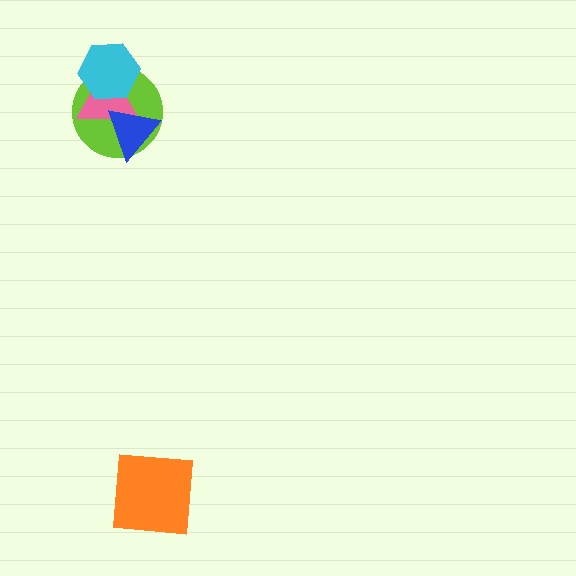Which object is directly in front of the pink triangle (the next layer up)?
The cyan hexagon is directly in front of the pink triangle.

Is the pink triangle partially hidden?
Yes, it is partially covered by another shape.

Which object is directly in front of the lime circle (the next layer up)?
The pink triangle is directly in front of the lime circle.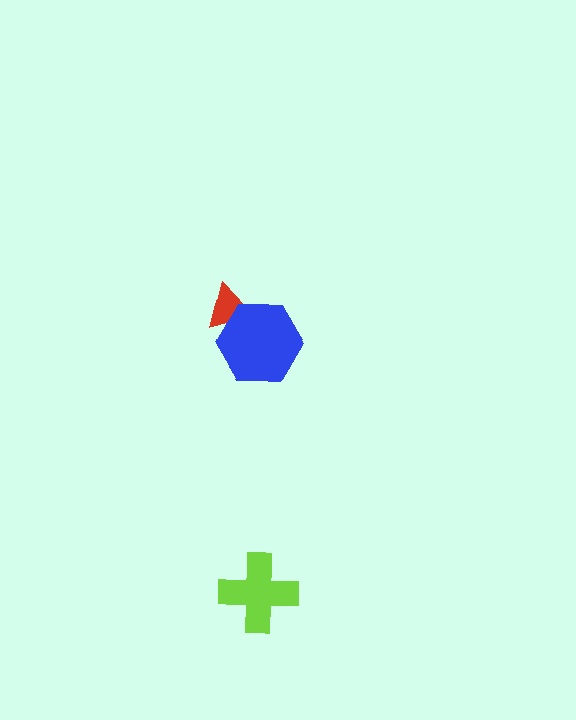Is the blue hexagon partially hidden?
No, no other shape covers it.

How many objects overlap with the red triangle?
1 object overlaps with the red triangle.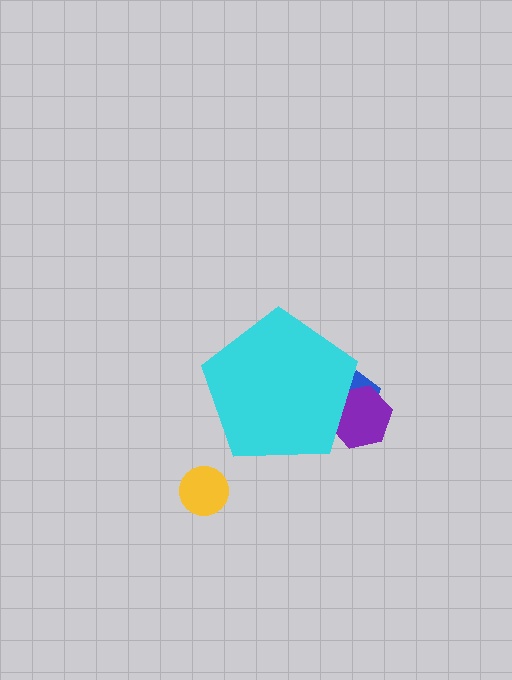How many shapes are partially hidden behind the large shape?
2 shapes are partially hidden.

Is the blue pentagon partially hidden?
Yes, the blue pentagon is partially hidden behind the cyan pentagon.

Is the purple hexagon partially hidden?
Yes, the purple hexagon is partially hidden behind the cyan pentagon.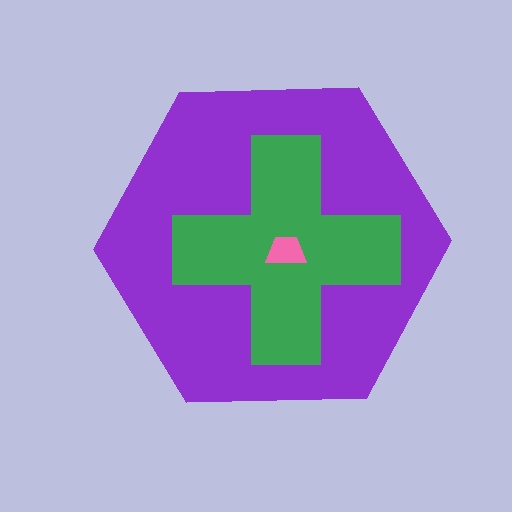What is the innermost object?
The pink trapezoid.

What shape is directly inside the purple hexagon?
The green cross.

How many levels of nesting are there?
3.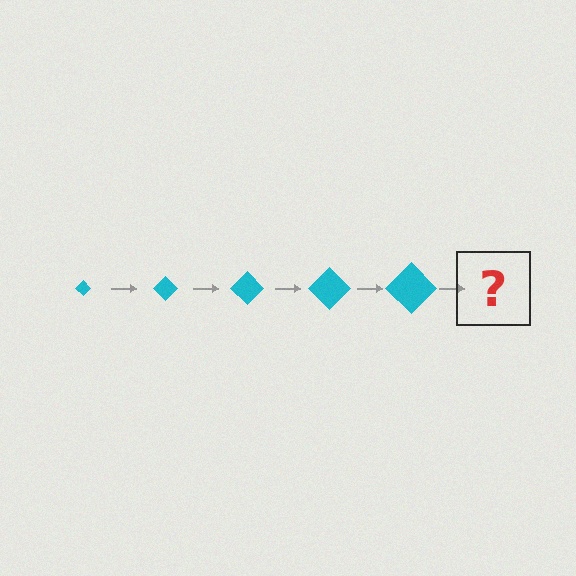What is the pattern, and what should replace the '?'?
The pattern is that the diamond gets progressively larger each step. The '?' should be a cyan diamond, larger than the previous one.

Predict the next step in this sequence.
The next step is a cyan diamond, larger than the previous one.